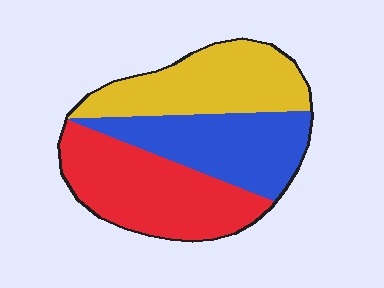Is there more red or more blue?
Red.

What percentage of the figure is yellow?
Yellow takes up about one third (1/3) of the figure.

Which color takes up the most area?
Red, at roughly 35%.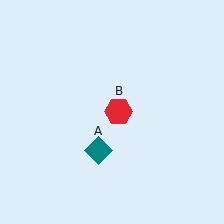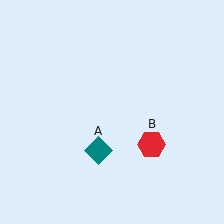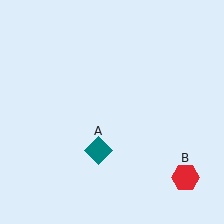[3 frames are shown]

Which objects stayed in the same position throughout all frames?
Teal diamond (object A) remained stationary.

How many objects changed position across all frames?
1 object changed position: red hexagon (object B).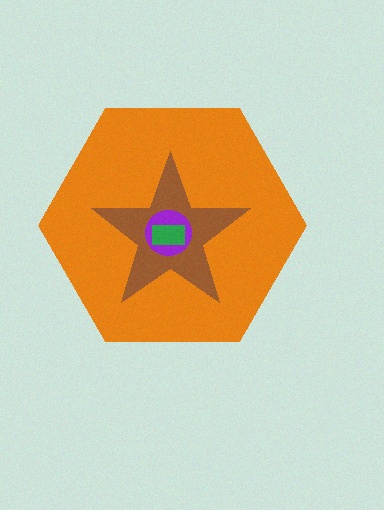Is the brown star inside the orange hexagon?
Yes.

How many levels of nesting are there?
4.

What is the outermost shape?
The orange hexagon.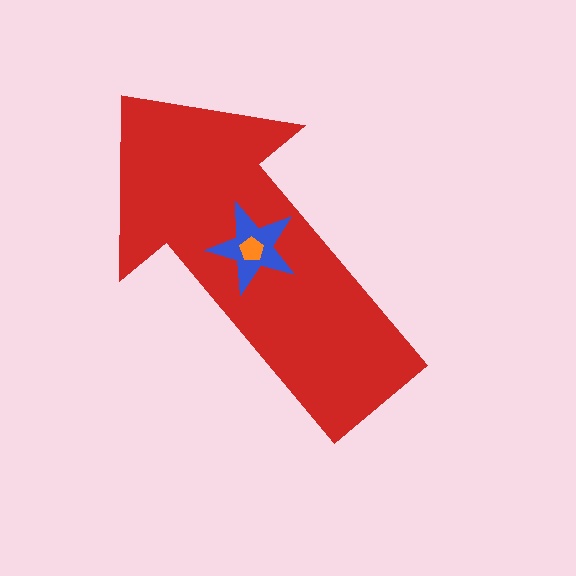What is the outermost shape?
The red arrow.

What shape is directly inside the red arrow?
The blue star.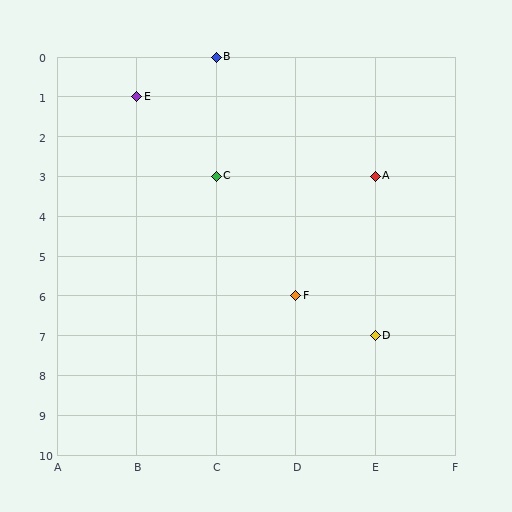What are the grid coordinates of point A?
Point A is at grid coordinates (E, 3).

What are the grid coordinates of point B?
Point B is at grid coordinates (C, 0).